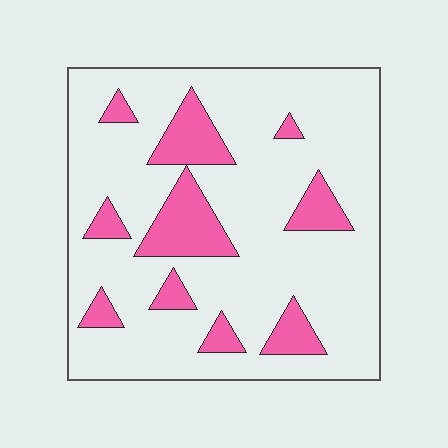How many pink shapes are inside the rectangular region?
10.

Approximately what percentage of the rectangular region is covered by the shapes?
Approximately 20%.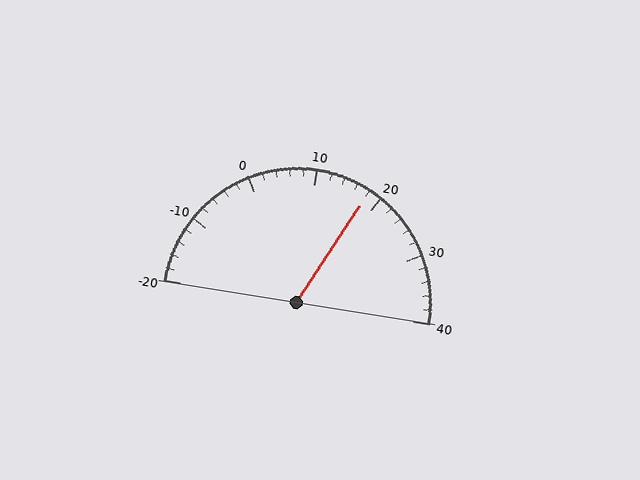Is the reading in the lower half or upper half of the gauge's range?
The reading is in the upper half of the range (-20 to 40).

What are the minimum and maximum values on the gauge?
The gauge ranges from -20 to 40.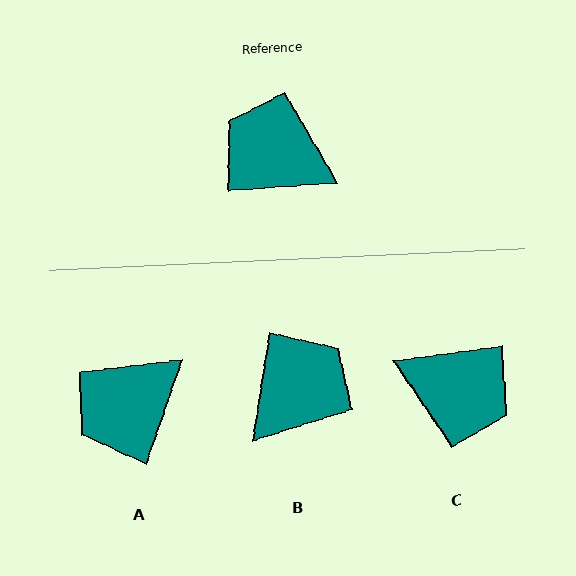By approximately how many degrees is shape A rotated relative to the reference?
Approximately 66 degrees counter-clockwise.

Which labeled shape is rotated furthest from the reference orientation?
C, about 176 degrees away.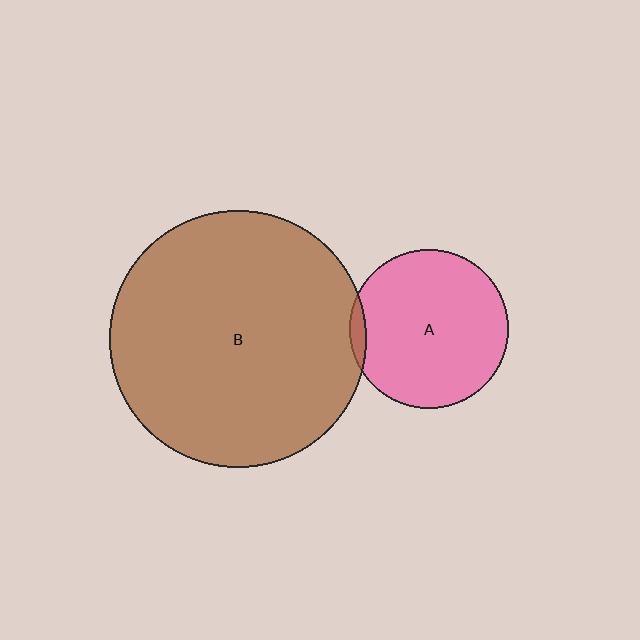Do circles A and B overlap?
Yes.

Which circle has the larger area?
Circle B (brown).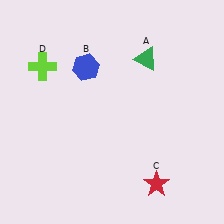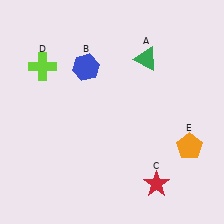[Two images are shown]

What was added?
An orange pentagon (E) was added in Image 2.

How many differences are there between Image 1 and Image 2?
There is 1 difference between the two images.